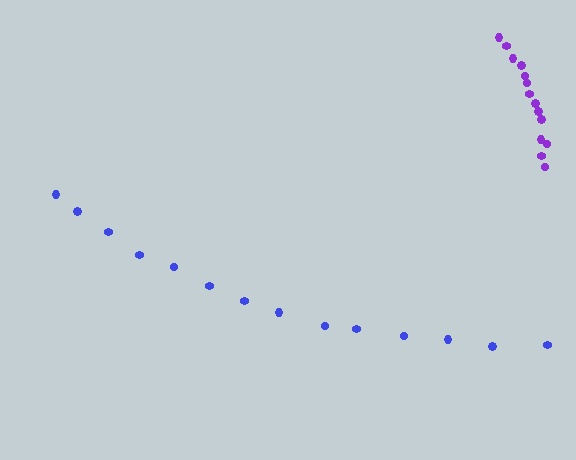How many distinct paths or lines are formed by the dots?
There are 2 distinct paths.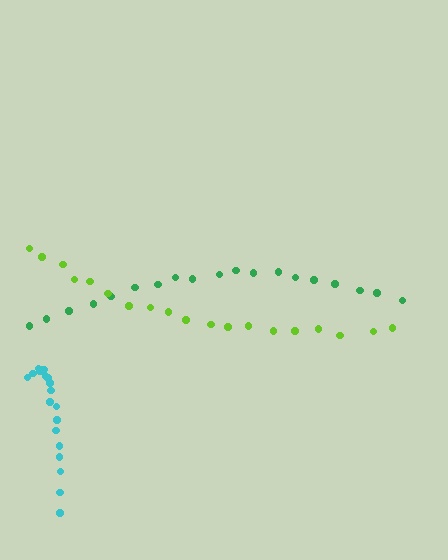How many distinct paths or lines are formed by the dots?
There are 3 distinct paths.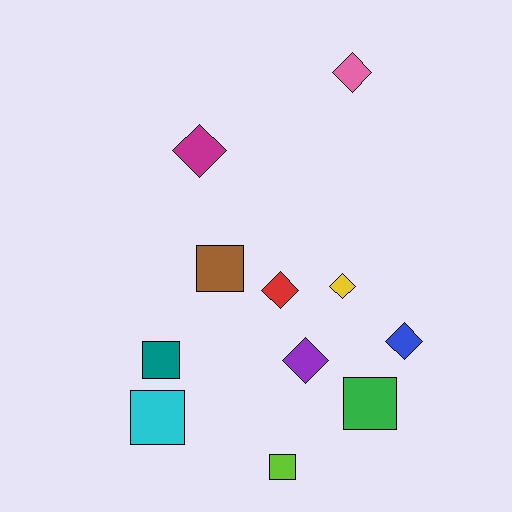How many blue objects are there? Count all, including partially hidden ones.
There is 1 blue object.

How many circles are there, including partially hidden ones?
There are no circles.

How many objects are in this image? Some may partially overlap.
There are 11 objects.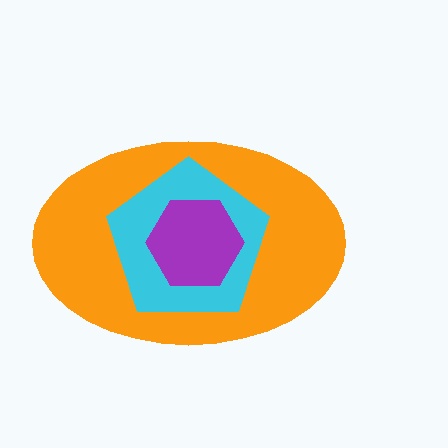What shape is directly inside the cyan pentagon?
The purple hexagon.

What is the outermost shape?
The orange ellipse.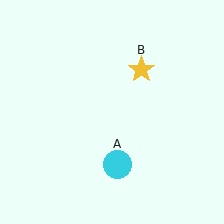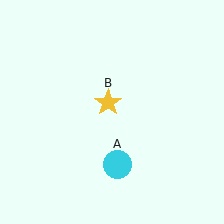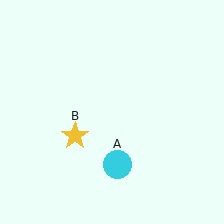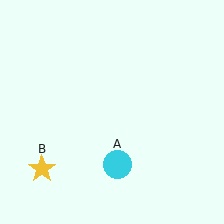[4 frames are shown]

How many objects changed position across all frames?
1 object changed position: yellow star (object B).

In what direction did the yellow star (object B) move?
The yellow star (object B) moved down and to the left.